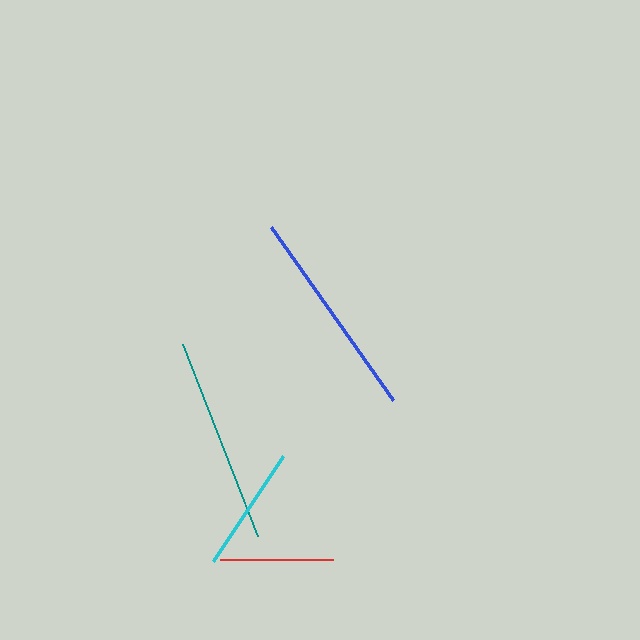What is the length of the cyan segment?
The cyan segment is approximately 126 pixels long.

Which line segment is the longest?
The blue line is the longest at approximately 211 pixels.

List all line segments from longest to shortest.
From longest to shortest: blue, teal, cyan, red.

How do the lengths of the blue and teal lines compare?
The blue and teal lines are approximately the same length.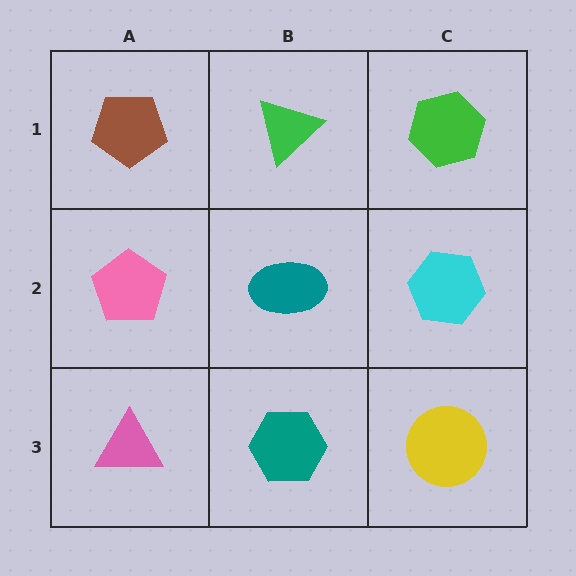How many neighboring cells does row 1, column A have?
2.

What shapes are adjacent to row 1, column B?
A teal ellipse (row 2, column B), a brown pentagon (row 1, column A), a green hexagon (row 1, column C).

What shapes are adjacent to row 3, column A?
A pink pentagon (row 2, column A), a teal hexagon (row 3, column B).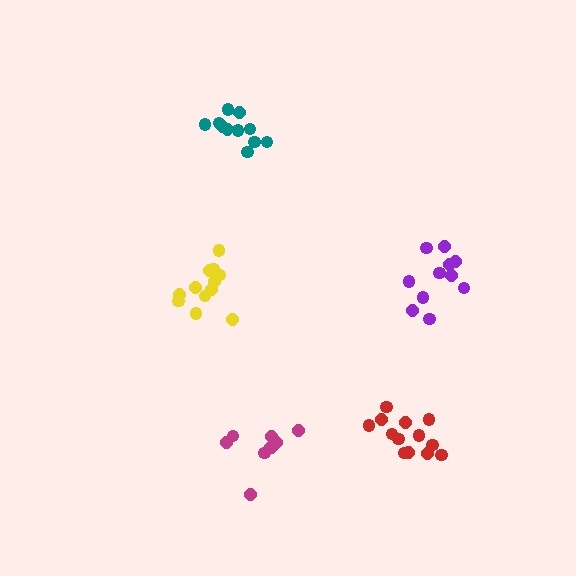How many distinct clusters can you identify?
There are 5 distinct clusters.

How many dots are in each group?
Group 1: 9 dots, Group 2: 12 dots, Group 3: 11 dots, Group 4: 13 dots, Group 5: 11 dots (56 total).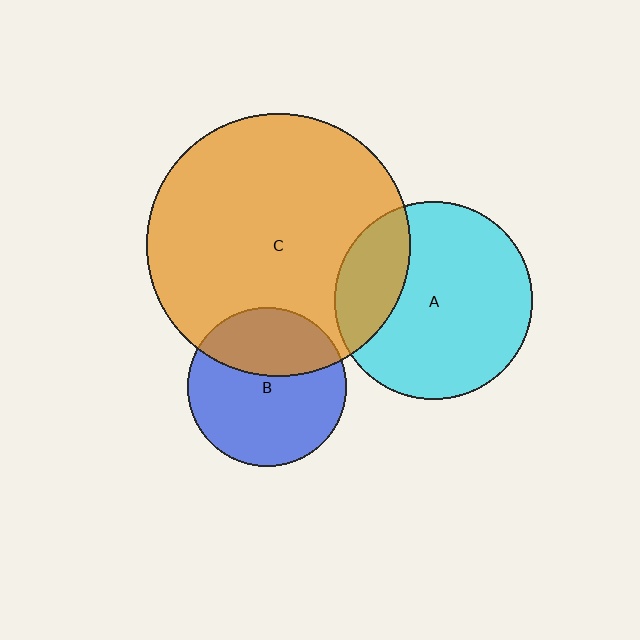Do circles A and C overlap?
Yes.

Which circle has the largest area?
Circle C (orange).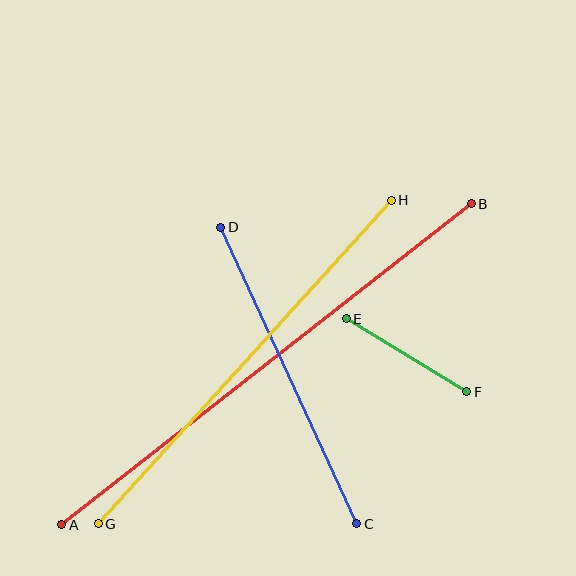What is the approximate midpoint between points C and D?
The midpoint is at approximately (289, 375) pixels.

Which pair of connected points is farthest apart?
Points A and B are farthest apart.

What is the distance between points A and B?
The distance is approximately 521 pixels.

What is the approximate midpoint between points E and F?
The midpoint is at approximately (406, 355) pixels.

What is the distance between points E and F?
The distance is approximately 141 pixels.